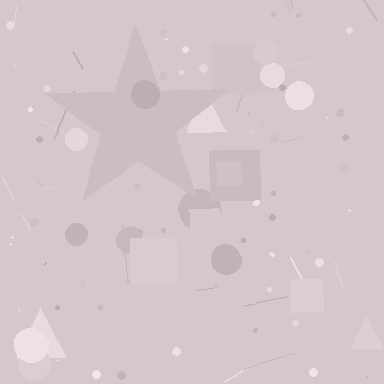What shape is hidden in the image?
A star is hidden in the image.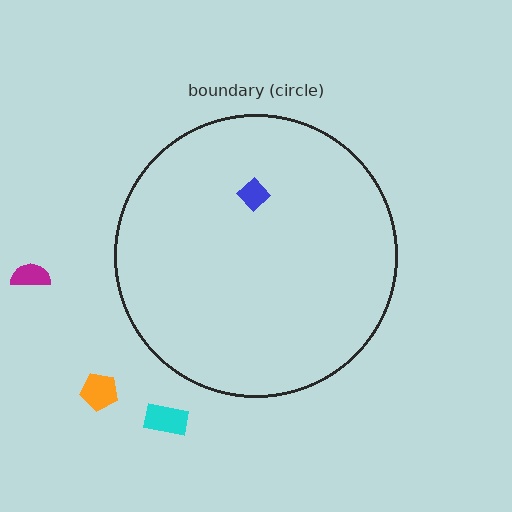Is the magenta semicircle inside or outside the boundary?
Outside.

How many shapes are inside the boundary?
1 inside, 3 outside.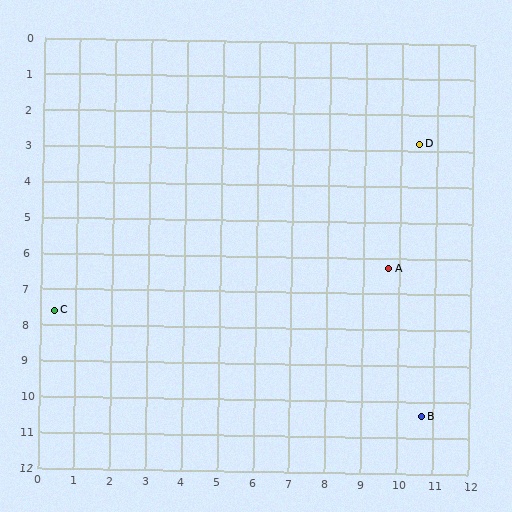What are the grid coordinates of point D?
Point D is at approximately (10.5, 2.8).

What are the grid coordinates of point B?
Point B is at approximately (10.7, 10.4).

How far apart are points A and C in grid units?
Points A and C are about 9.4 grid units apart.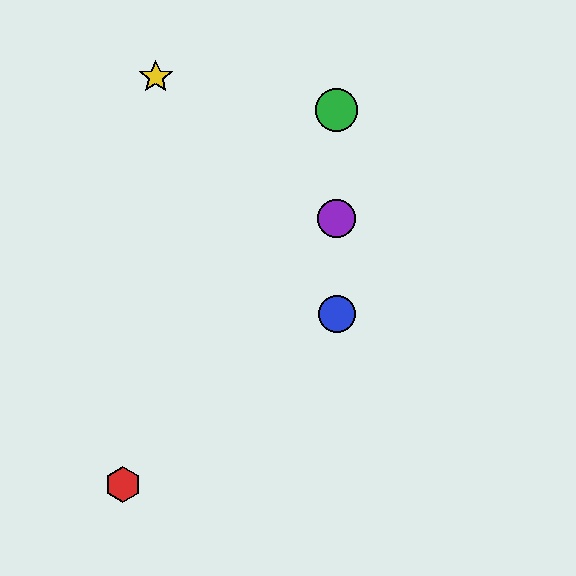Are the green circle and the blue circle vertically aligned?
Yes, both are at x≈337.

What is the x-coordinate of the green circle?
The green circle is at x≈337.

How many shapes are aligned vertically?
3 shapes (the blue circle, the green circle, the purple circle) are aligned vertically.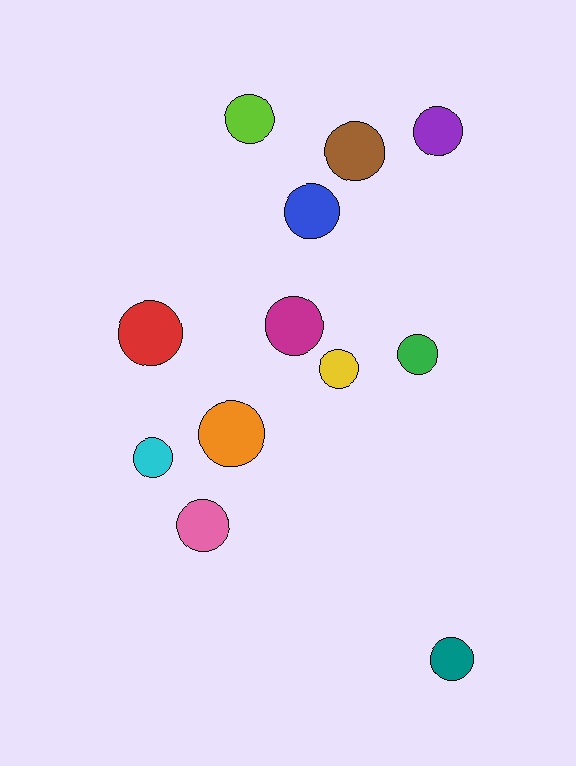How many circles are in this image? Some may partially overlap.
There are 12 circles.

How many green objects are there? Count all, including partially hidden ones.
There is 1 green object.